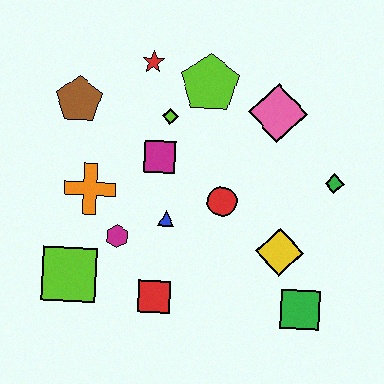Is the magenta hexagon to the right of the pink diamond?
No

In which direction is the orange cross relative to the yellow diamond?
The orange cross is to the left of the yellow diamond.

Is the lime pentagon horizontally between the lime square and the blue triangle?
No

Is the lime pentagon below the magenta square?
No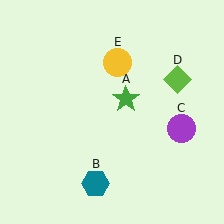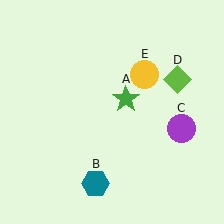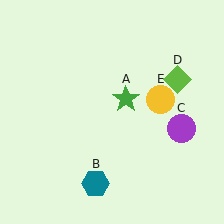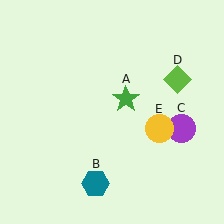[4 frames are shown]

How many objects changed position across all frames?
1 object changed position: yellow circle (object E).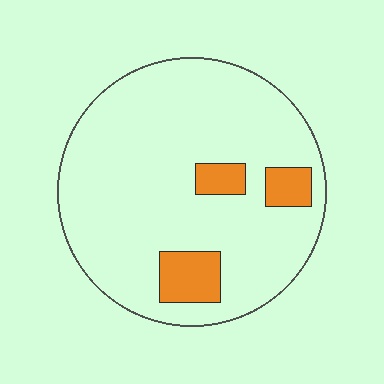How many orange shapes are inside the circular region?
3.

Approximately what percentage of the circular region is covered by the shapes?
Approximately 10%.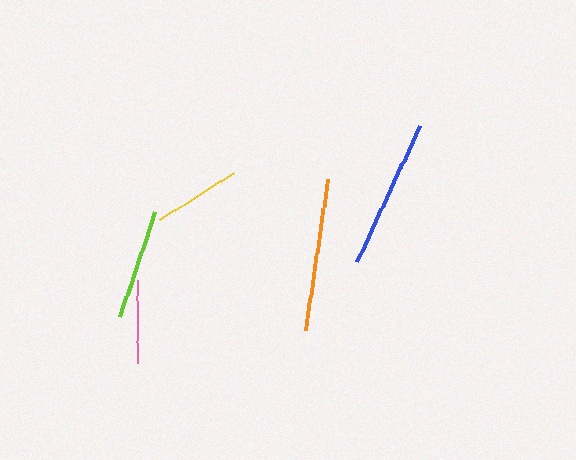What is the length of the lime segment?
The lime segment is approximately 110 pixels long.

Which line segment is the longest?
The orange line is the longest at approximately 152 pixels.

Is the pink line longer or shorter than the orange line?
The orange line is longer than the pink line.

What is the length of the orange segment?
The orange segment is approximately 152 pixels long.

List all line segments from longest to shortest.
From longest to shortest: orange, blue, lime, yellow, pink.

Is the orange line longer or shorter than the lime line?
The orange line is longer than the lime line.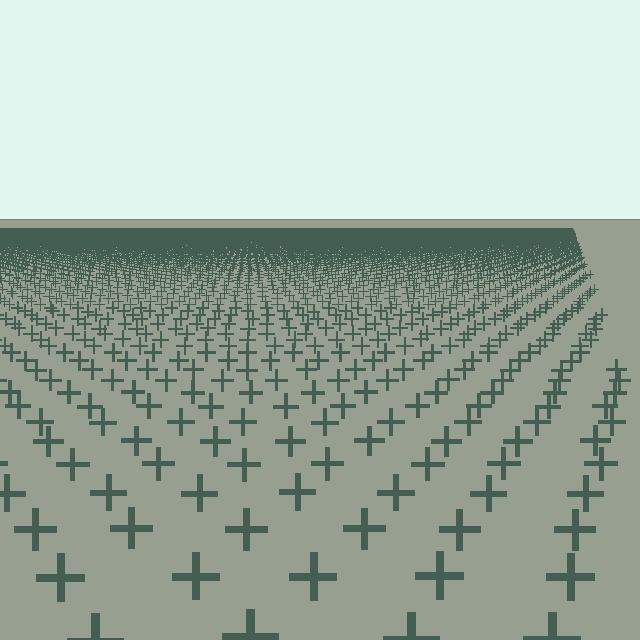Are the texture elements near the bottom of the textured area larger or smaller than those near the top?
Larger. Near the bottom, elements are closer to the viewer and appear at a bigger on-screen size.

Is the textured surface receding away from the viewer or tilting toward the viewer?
The surface is receding away from the viewer. Texture elements get smaller and denser toward the top.